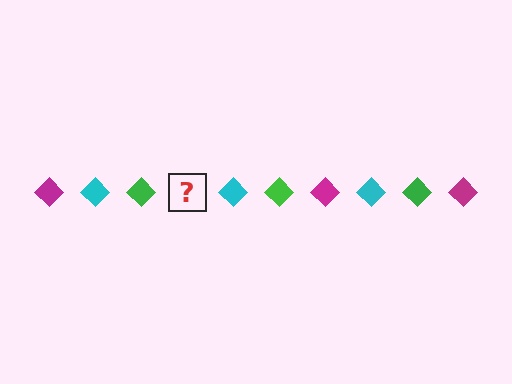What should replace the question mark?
The question mark should be replaced with a magenta diamond.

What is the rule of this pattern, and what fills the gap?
The rule is that the pattern cycles through magenta, cyan, green diamonds. The gap should be filled with a magenta diamond.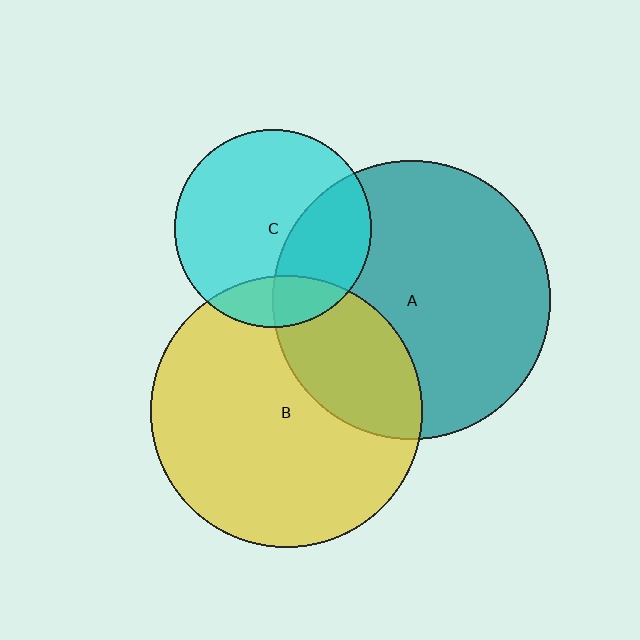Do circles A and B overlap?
Yes.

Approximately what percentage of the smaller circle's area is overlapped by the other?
Approximately 30%.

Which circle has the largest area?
Circle A (teal).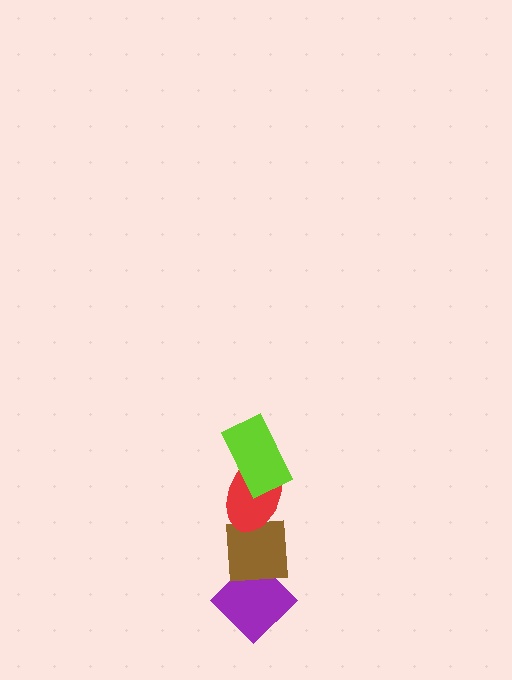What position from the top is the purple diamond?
The purple diamond is 4th from the top.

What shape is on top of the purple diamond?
The brown square is on top of the purple diamond.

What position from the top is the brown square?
The brown square is 3rd from the top.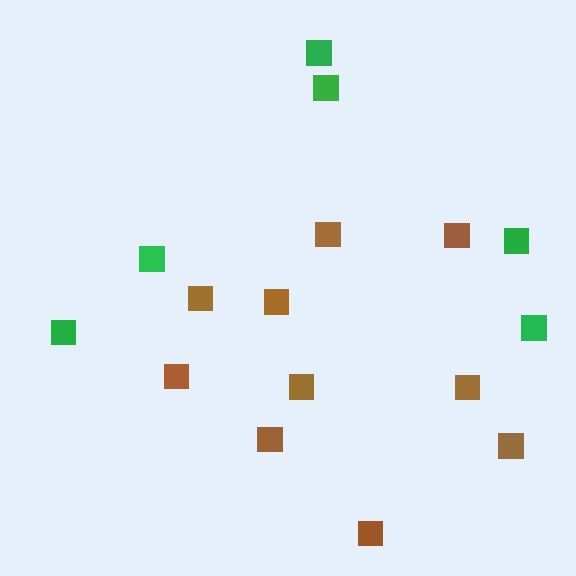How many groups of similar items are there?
There are 2 groups: one group of green squares (6) and one group of brown squares (10).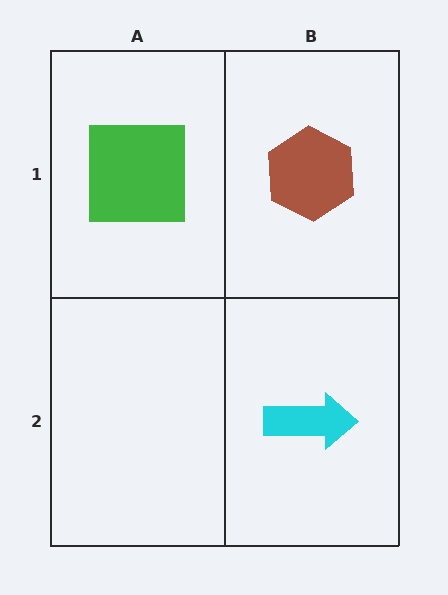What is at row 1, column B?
A brown hexagon.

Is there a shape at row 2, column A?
No, that cell is empty.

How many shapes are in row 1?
2 shapes.